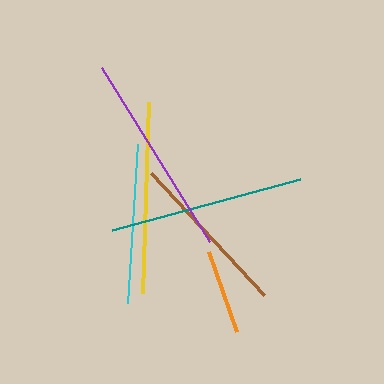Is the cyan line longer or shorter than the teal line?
The teal line is longer than the cyan line.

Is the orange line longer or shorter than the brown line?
The brown line is longer than the orange line.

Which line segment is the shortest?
The orange line is the shortest at approximately 85 pixels.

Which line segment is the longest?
The purple line is the longest at approximately 205 pixels.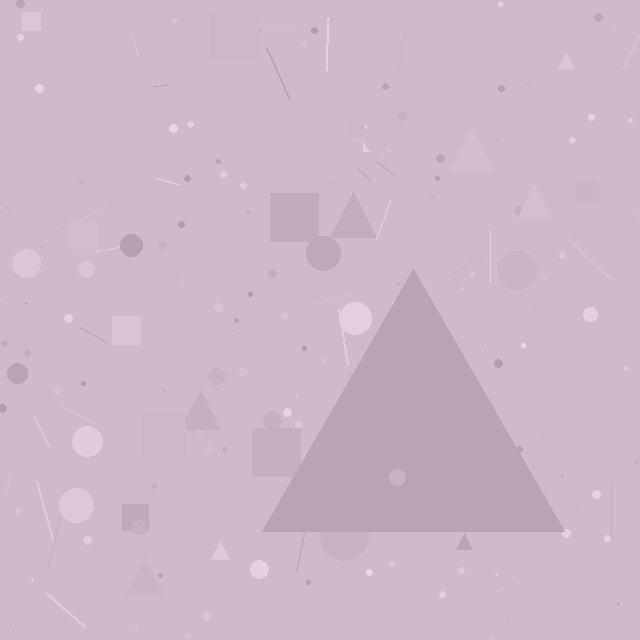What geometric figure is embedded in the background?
A triangle is embedded in the background.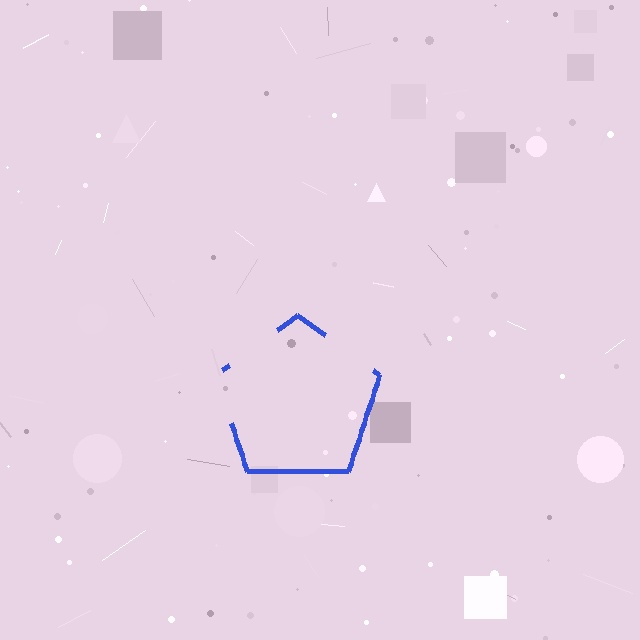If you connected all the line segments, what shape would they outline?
They would outline a pentagon.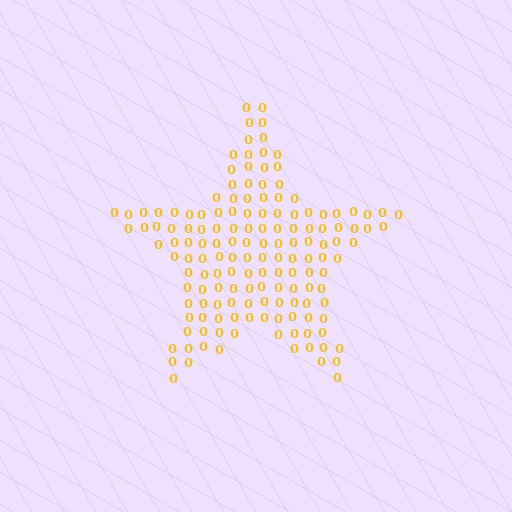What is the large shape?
The large shape is a star.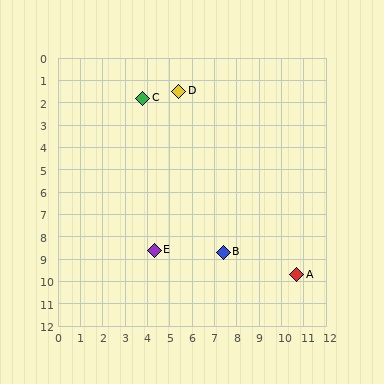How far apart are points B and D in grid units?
Points B and D are about 7.5 grid units apart.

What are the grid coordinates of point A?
Point A is at approximately (10.7, 9.7).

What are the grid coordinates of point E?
Point E is at approximately (4.3, 8.6).